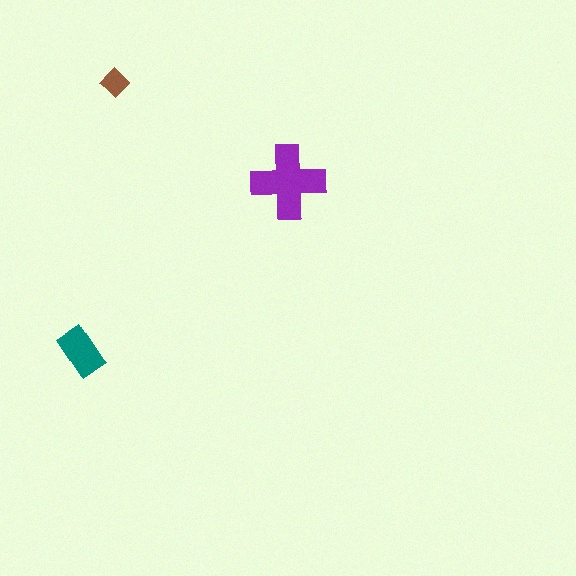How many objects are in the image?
There are 3 objects in the image.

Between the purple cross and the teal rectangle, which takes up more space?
The purple cross.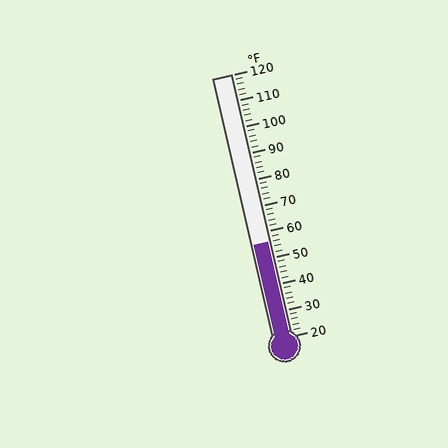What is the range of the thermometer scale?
The thermometer scale ranges from 20°F to 120°F.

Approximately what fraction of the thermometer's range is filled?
The thermometer is filled to approximately 35% of its range.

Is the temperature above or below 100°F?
The temperature is below 100°F.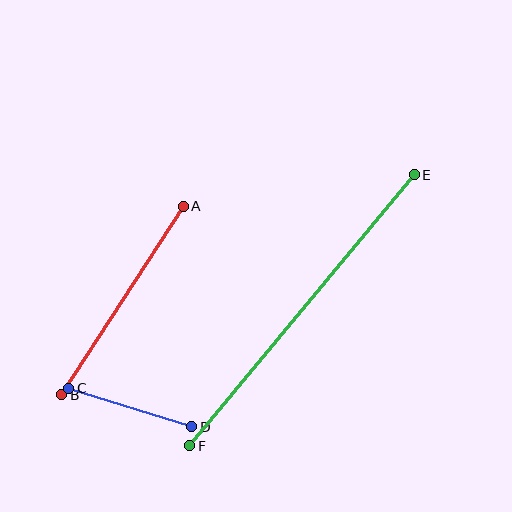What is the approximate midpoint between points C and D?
The midpoint is at approximately (130, 407) pixels.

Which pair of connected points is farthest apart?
Points E and F are farthest apart.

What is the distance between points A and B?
The distance is approximately 225 pixels.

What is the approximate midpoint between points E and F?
The midpoint is at approximately (302, 310) pixels.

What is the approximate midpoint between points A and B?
The midpoint is at approximately (122, 300) pixels.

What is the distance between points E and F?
The distance is approximately 352 pixels.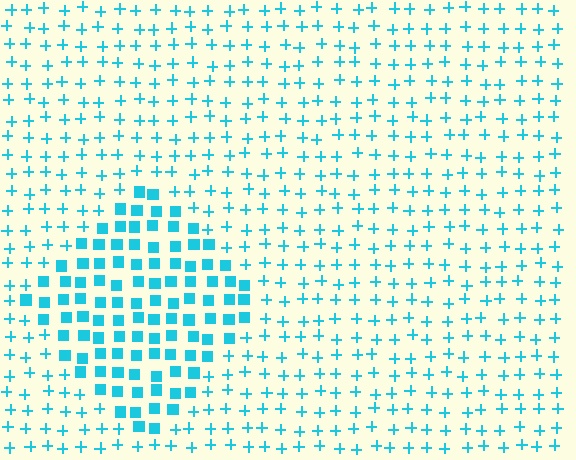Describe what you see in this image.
The image is filled with small cyan elements arranged in a uniform grid. A diamond-shaped region contains squares, while the surrounding area contains plus signs. The boundary is defined purely by the change in element shape.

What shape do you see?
I see a diamond.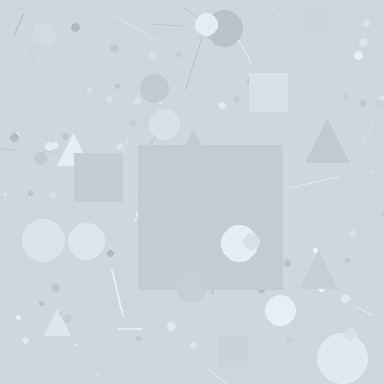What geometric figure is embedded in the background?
A square is embedded in the background.